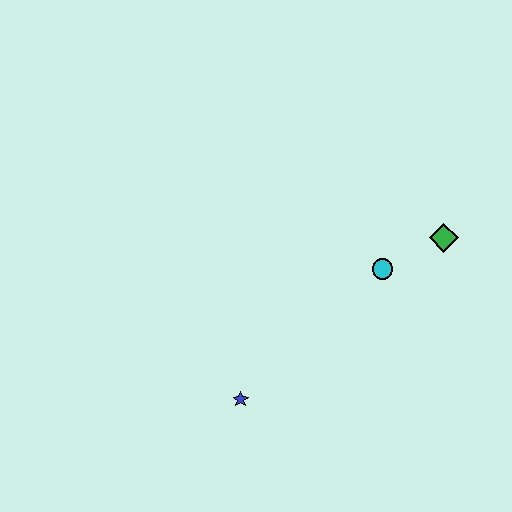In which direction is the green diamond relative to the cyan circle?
The green diamond is to the right of the cyan circle.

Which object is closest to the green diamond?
The cyan circle is closest to the green diamond.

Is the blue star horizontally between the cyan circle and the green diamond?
No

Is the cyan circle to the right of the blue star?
Yes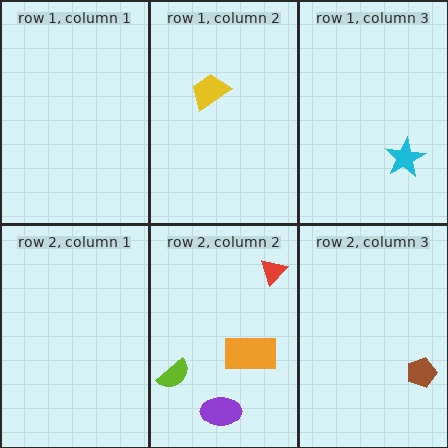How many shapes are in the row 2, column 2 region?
4.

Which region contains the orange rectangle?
The row 2, column 2 region.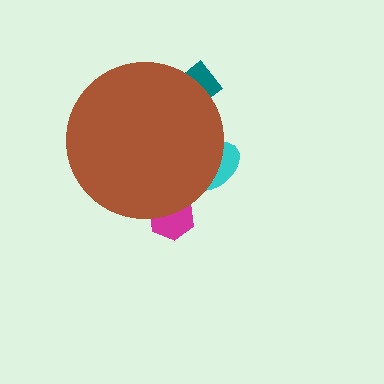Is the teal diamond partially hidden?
Yes, the teal diamond is partially hidden behind the brown circle.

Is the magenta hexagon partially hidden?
Yes, the magenta hexagon is partially hidden behind the brown circle.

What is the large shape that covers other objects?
A brown circle.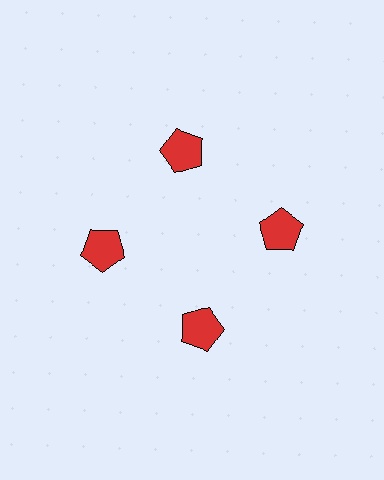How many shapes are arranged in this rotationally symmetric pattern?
There are 4 shapes, arranged in 4 groups of 1.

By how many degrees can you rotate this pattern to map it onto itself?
The pattern maps onto itself every 90 degrees of rotation.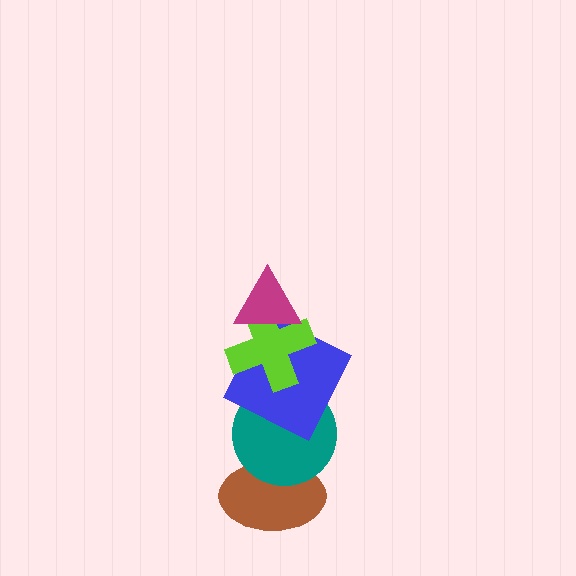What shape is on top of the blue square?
The lime cross is on top of the blue square.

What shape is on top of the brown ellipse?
The teal circle is on top of the brown ellipse.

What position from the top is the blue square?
The blue square is 3rd from the top.